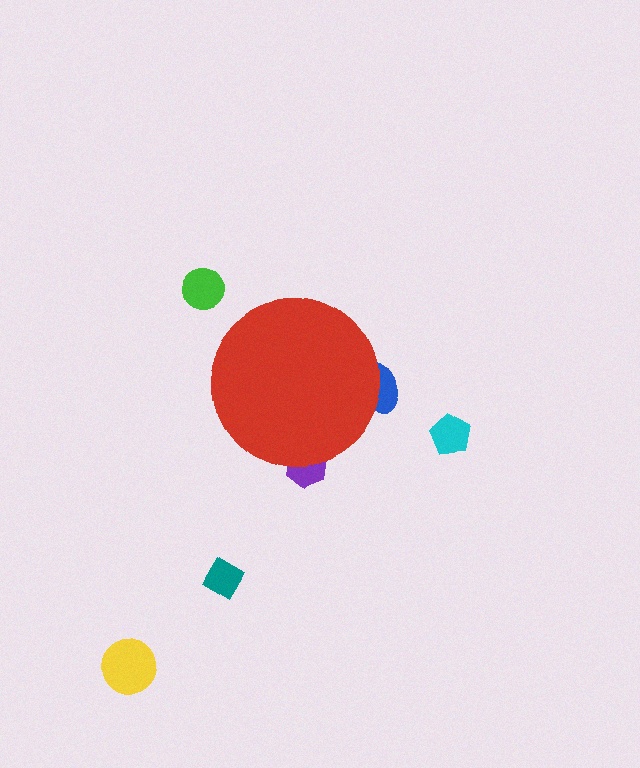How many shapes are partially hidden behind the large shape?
2 shapes are partially hidden.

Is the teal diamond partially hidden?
No, the teal diamond is fully visible.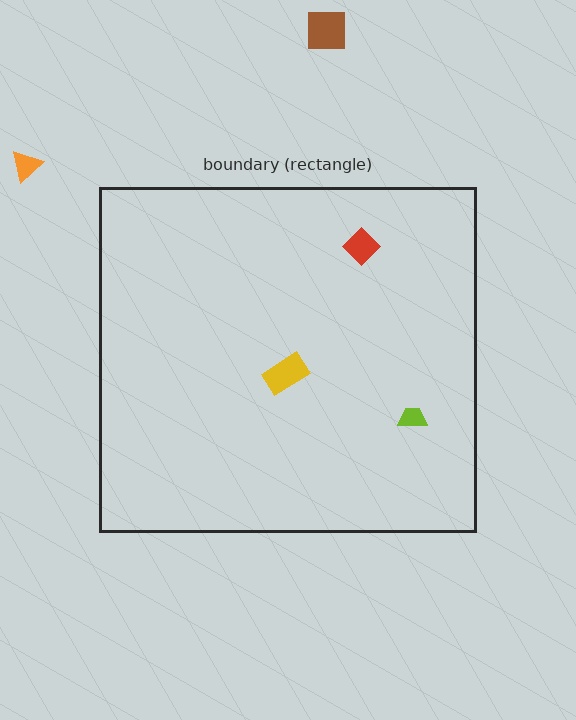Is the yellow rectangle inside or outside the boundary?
Inside.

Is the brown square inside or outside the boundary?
Outside.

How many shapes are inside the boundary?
3 inside, 2 outside.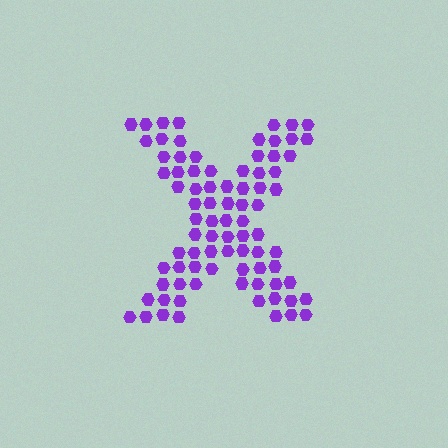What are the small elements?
The small elements are hexagons.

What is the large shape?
The large shape is the letter X.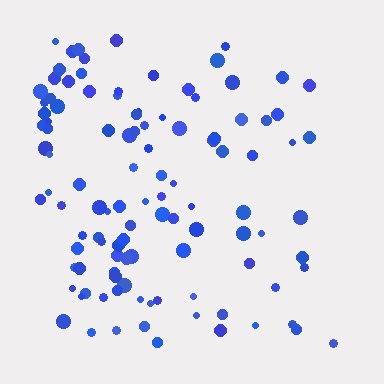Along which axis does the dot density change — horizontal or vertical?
Horizontal.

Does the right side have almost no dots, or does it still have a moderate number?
Still a moderate number, just noticeably fewer than the left.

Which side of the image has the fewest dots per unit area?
The right.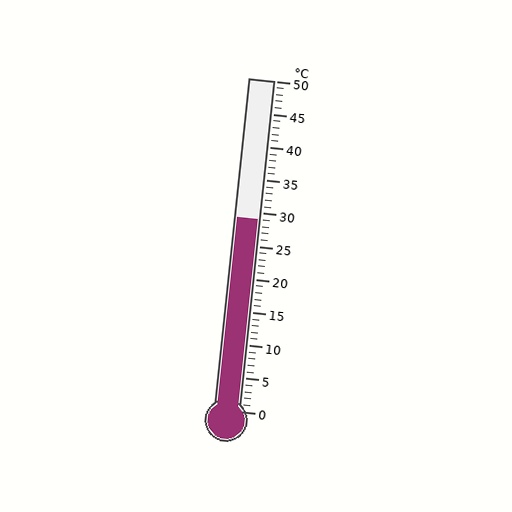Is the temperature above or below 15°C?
The temperature is above 15°C.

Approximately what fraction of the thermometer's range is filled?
The thermometer is filled to approximately 60% of its range.